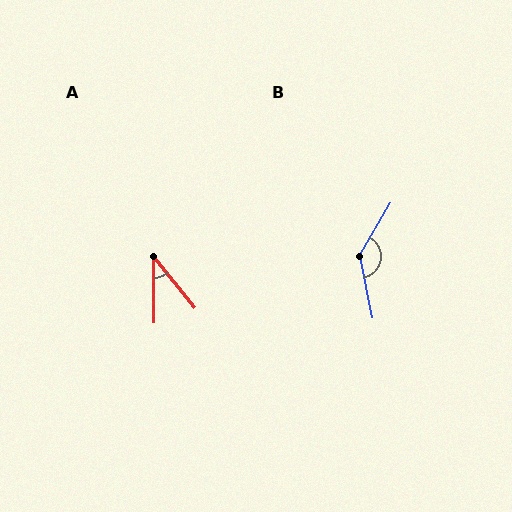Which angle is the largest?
B, at approximately 138 degrees.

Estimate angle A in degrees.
Approximately 39 degrees.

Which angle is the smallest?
A, at approximately 39 degrees.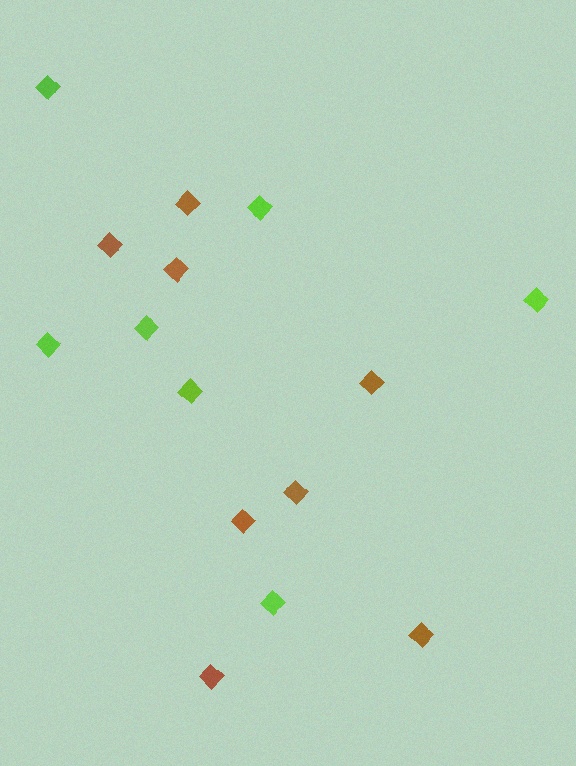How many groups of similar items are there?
There are 2 groups: one group of brown diamonds (8) and one group of lime diamonds (7).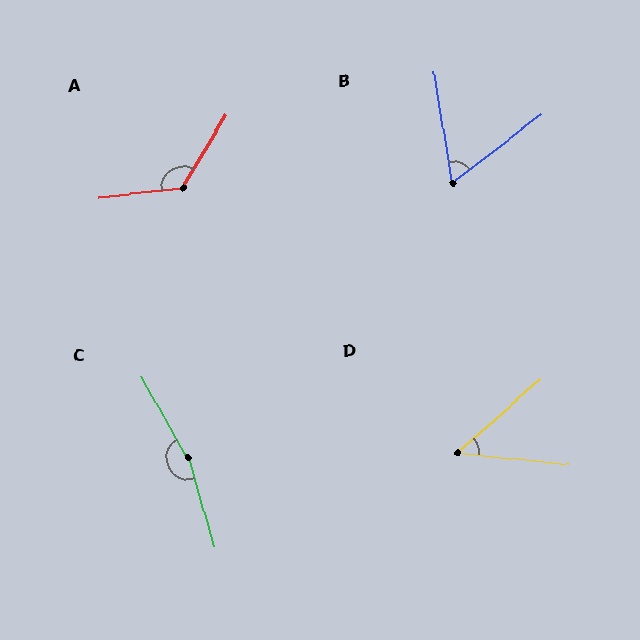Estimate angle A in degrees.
Approximately 128 degrees.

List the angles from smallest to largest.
D (47°), B (62°), A (128°), C (167°).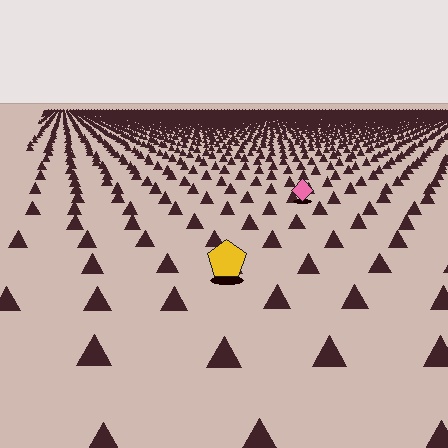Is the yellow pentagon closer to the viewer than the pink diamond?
Yes. The yellow pentagon is closer — you can tell from the texture gradient: the ground texture is coarser near it.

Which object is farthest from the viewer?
The pink diamond is farthest from the viewer. It appears smaller and the ground texture around it is denser.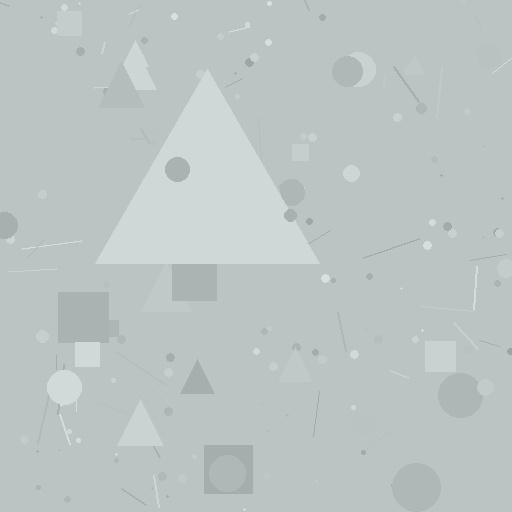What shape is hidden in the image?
A triangle is hidden in the image.